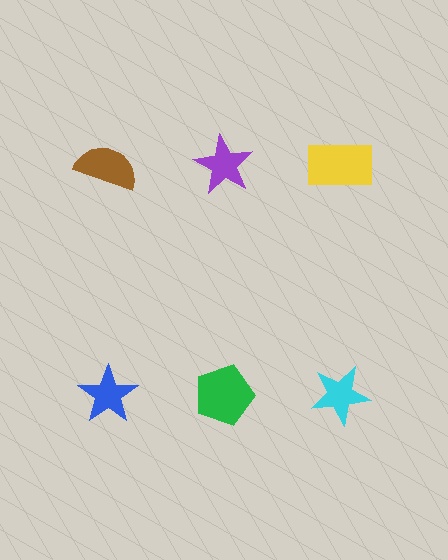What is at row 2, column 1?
A blue star.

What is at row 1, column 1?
A brown semicircle.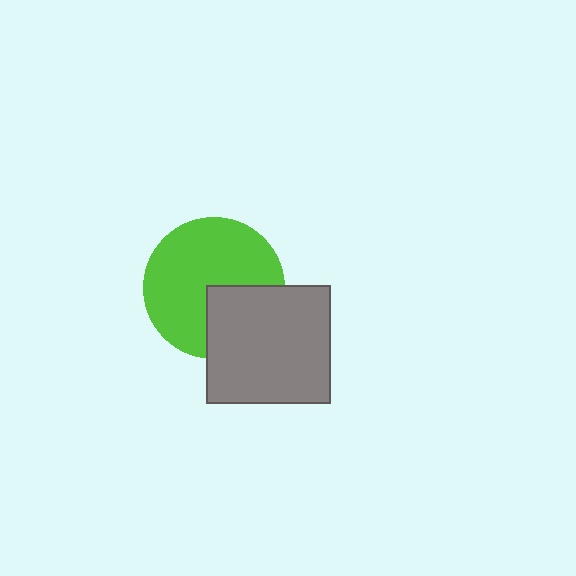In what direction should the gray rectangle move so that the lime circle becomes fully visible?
The gray rectangle should move toward the lower-right. That is the shortest direction to clear the overlap and leave the lime circle fully visible.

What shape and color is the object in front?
The object in front is a gray rectangle.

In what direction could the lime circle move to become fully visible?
The lime circle could move toward the upper-left. That would shift it out from behind the gray rectangle entirely.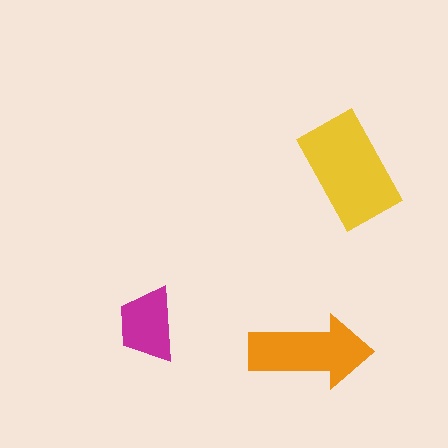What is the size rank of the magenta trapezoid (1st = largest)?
3rd.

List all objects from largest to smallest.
The yellow rectangle, the orange arrow, the magenta trapezoid.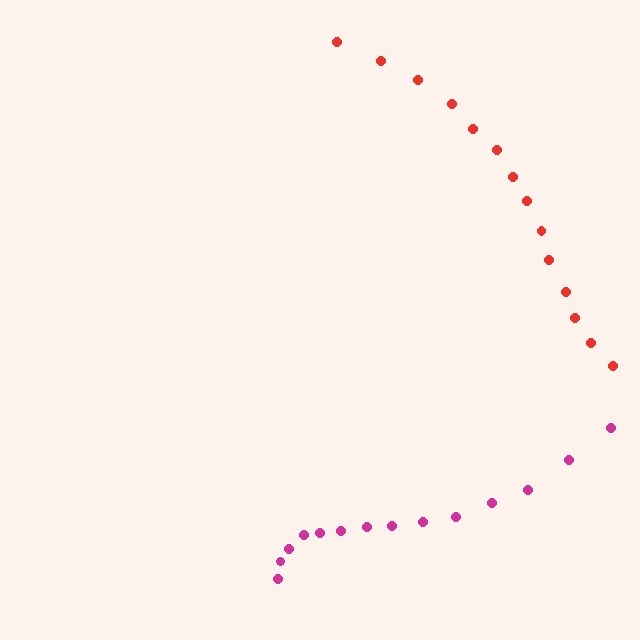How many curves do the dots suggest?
There are 2 distinct paths.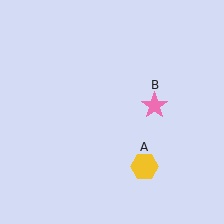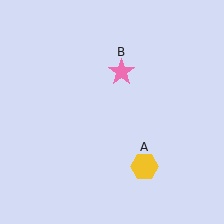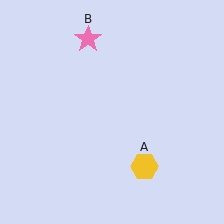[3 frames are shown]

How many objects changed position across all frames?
1 object changed position: pink star (object B).